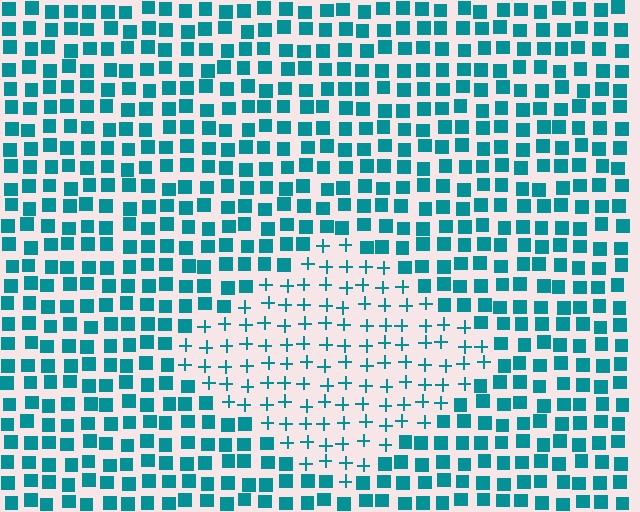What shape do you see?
I see a diamond.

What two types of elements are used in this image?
The image uses plus signs inside the diamond region and squares outside it.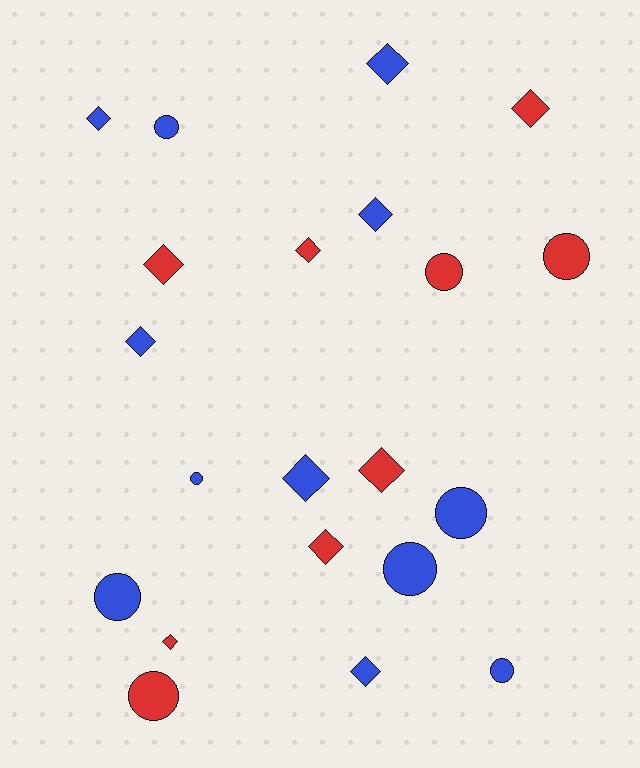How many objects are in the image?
There are 21 objects.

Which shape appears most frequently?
Diamond, with 12 objects.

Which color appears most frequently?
Blue, with 12 objects.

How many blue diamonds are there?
There are 6 blue diamonds.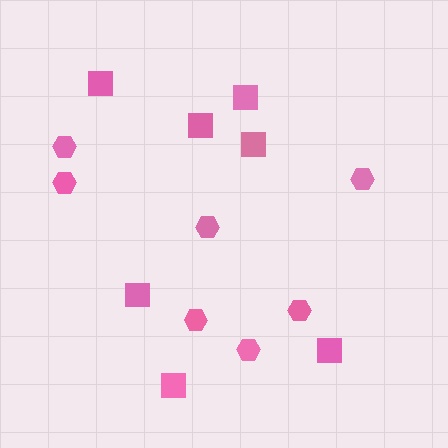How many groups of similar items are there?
There are 2 groups: one group of squares (7) and one group of hexagons (7).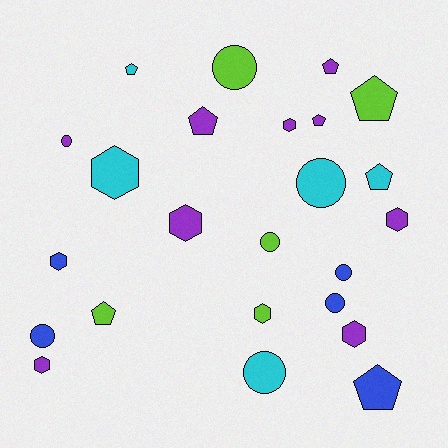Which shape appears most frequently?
Pentagon, with 8 objects.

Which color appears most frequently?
Purple, with 9 objects.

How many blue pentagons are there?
There is 1 blue pentagon.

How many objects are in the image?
There are 24 objects.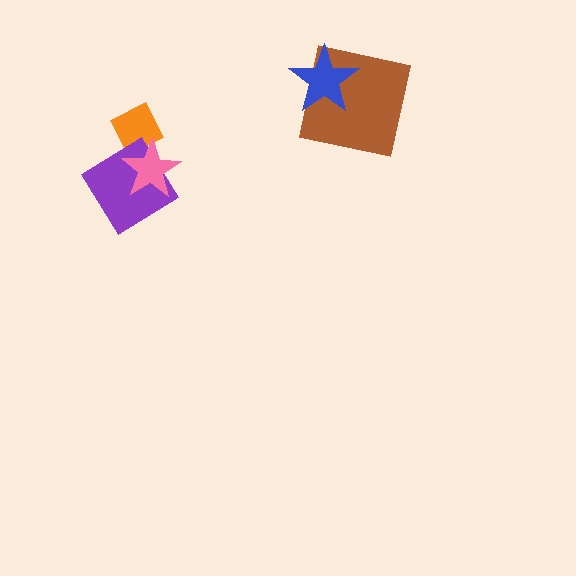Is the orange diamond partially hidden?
Yes, it is partially covered by another shape.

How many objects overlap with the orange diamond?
2 objects overlap with the orange diamond.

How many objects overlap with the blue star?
1 object overlaps with the blue star.